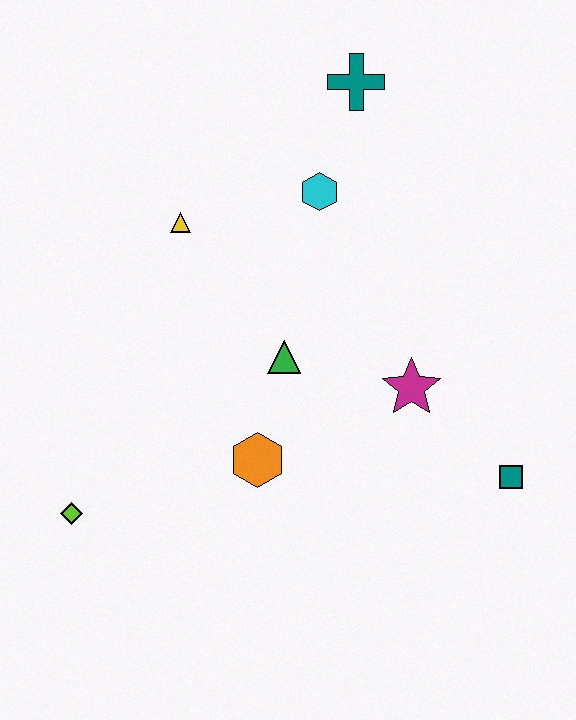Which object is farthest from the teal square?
The lime diamond is farthest from the teal square.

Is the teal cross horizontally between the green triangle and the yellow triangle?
No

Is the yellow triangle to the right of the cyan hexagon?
No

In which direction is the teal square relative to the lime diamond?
The teal square is to the right of the lime diamond.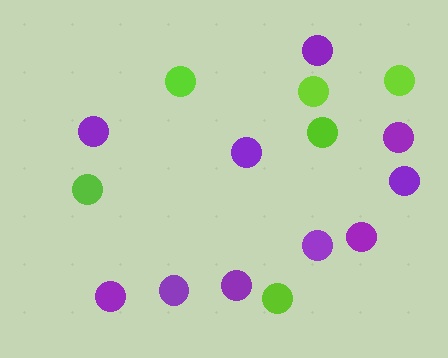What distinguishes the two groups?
There are 2 groups: one group of purple circles (10) and one group of lime circles (6).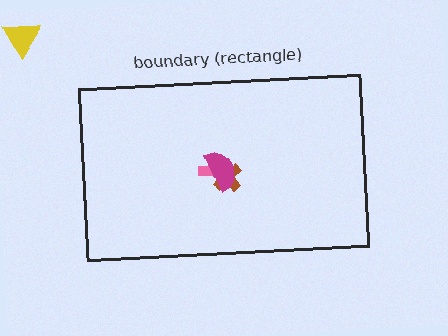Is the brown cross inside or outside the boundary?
Inside.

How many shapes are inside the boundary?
3 inside, 1 outside.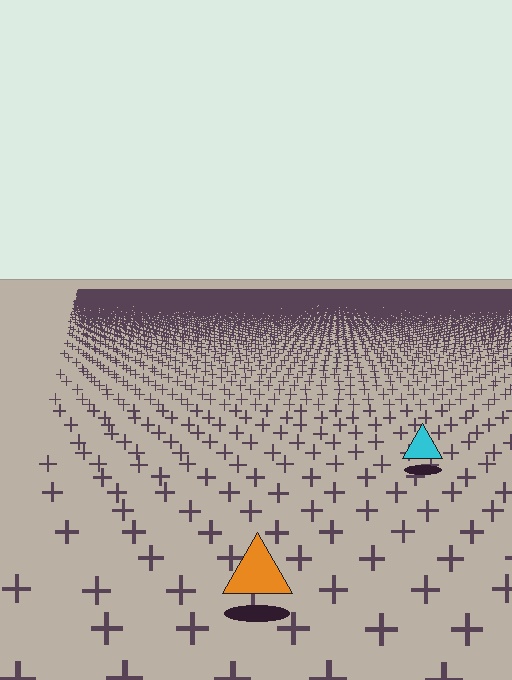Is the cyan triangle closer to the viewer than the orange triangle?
No. The orange triangle is closer — you can tell from the texture gradient: the ground texture is coarser near it.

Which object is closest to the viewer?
The orange triangle is closest. The texture marks near it are larger and more spread out.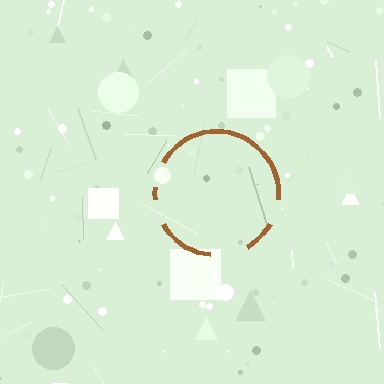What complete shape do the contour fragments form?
The contour fragments form a circle.